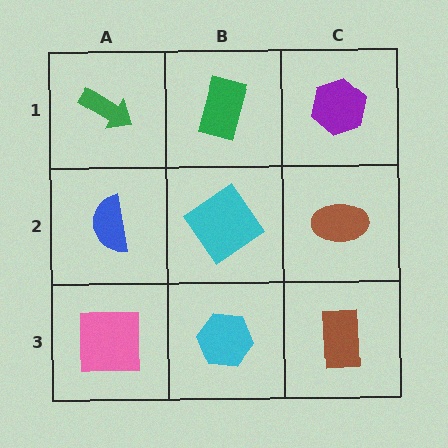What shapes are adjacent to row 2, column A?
A green arrow (row 1, column A), a pink square (row 3, column A), a cyan diamond (row 2, column B).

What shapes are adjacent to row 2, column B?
A green rectangle (row 1, column B), a cyan hexagon (row 3, column B), a blue semicircle (row 2, column A), a brown ellipse (row 2, column C).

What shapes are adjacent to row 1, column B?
A cyan diamond (row 2, column B), a green arrow (row 1, column A), a purple hexagon (row 1, column C).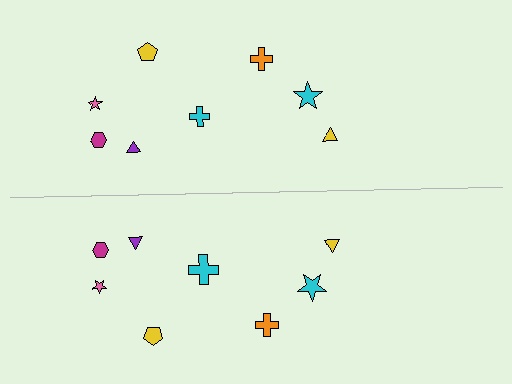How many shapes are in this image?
There are 16 shapes in this image.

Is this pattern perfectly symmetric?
No, the pattern is not perfectly symmetric. The cyan cross on the bottom side has a different size than its mirror counterpart.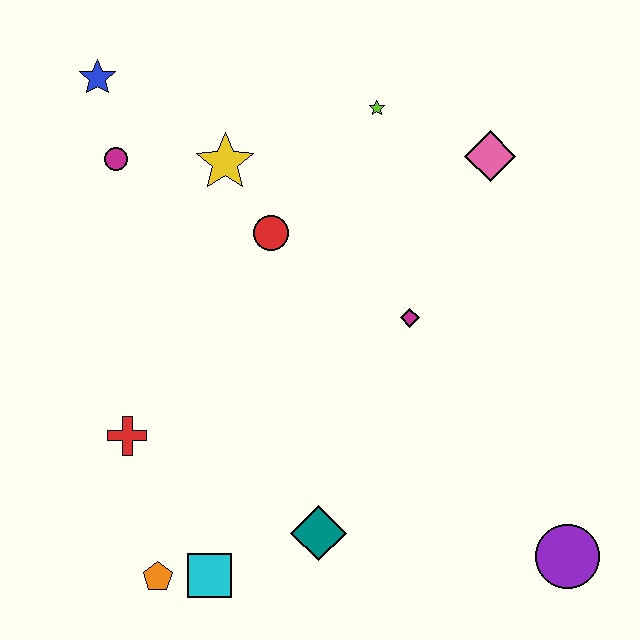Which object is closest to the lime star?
The pink diamond is closest to the lime star.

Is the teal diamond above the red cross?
No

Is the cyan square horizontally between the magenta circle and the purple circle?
Yes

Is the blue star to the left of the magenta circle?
Yes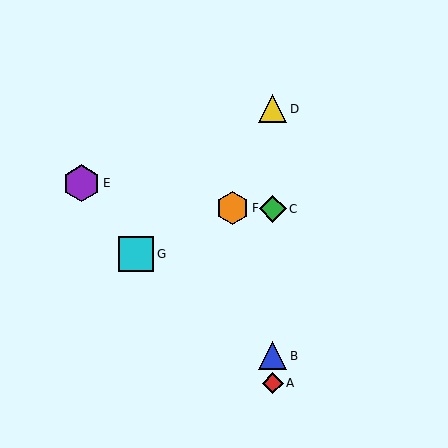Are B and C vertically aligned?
Yes, both are at x≈273.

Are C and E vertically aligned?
No, C is at x≈273 and E is at x≈81.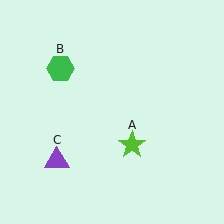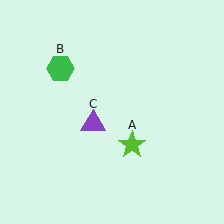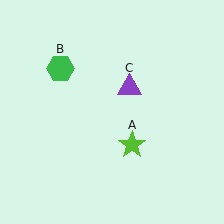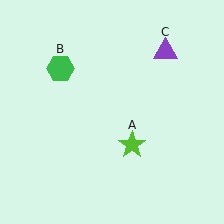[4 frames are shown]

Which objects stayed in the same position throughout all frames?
Lime star (object A) and green hexagon (object B) remained stationary.